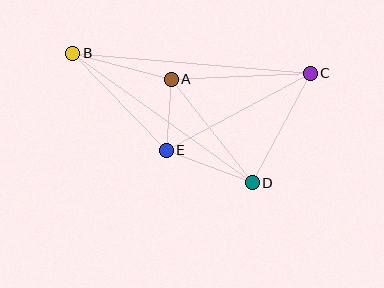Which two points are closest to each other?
Points A and E are closest to each other.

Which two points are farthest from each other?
Points B and C are farthest from each other.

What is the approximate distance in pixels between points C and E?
The distance between C and E is approximately 163 pixels.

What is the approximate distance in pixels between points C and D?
The distance between C and D is approximately 124 pixels.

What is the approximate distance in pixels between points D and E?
The distance between D and E is approximately 92 pixels.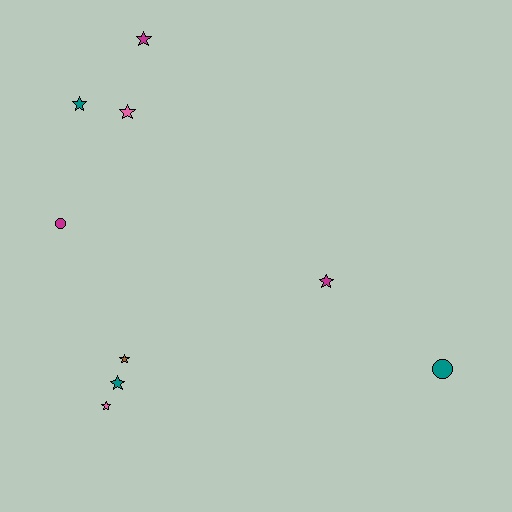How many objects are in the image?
There are 9 objects.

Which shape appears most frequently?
Star, with 7 objects.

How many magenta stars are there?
There are 2 magenta stars.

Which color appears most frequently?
Teal, with 3 objects.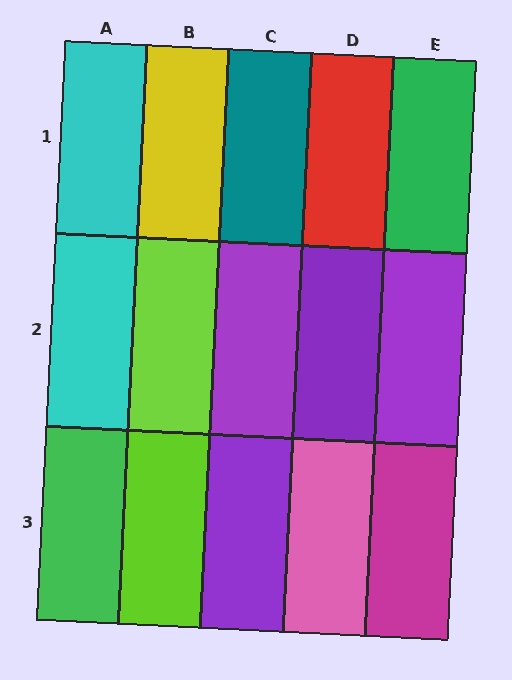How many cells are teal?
1 cell is teal.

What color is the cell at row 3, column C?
Purple.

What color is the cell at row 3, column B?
Lime.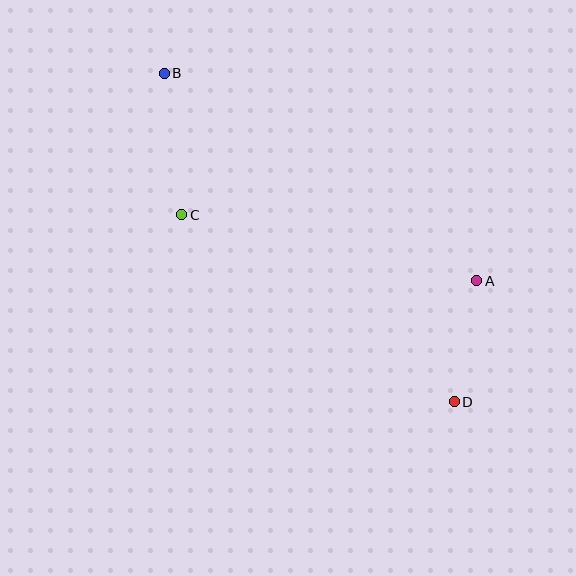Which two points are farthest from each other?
Points B and D are farthest from each other.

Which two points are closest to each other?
Points A and D are closest to each other.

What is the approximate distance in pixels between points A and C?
The distance between A and C is approximately 302 pixels.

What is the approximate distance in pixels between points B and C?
The distance between B and C is approximately 143 pixels.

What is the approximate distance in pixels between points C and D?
The distance between C and D is approximately 330 pixels.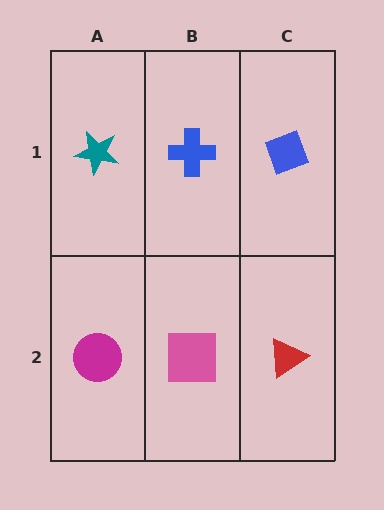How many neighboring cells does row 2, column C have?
2.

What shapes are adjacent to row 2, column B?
A blue cross (row 1, column B), a magenta circle (row 2, column A), a red triangle (row 2, column C).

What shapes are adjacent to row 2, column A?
A teal star (row 1, column A), a pink square (row 2, column B).